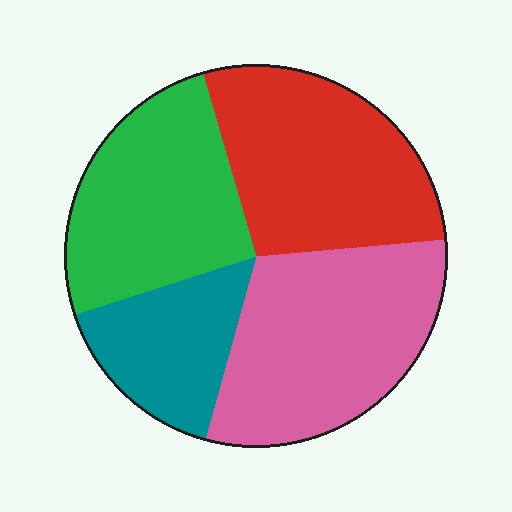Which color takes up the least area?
Teal, at roughly 15%.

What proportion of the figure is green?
Green takes up between a quarter and a half of the figure.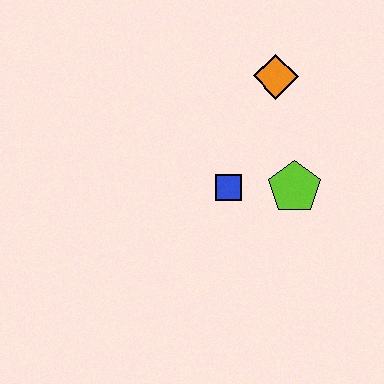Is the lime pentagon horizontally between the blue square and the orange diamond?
No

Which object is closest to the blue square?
The lime pentagon is closest to the blue square.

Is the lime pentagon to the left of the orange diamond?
No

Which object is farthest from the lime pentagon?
The orange diamond is farthest from the lime pentagon.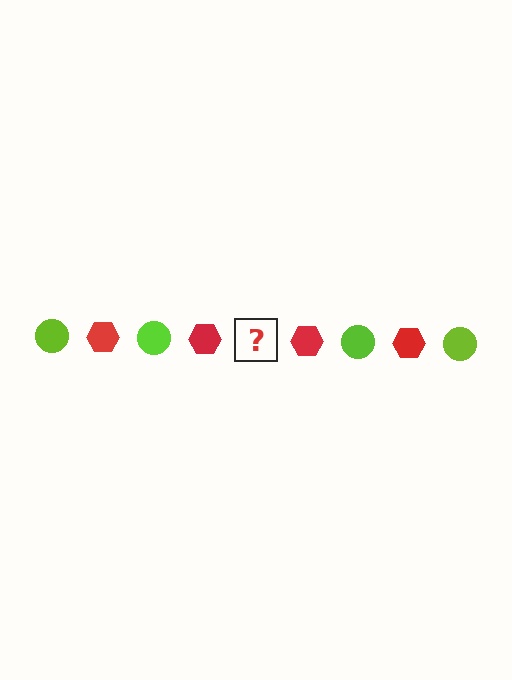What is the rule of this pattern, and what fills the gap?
The rule is that the pattern alternates between lime circle and red hexagon. The gap should be filled with a lime circle.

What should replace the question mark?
The question mark should be replaced with a lime circle.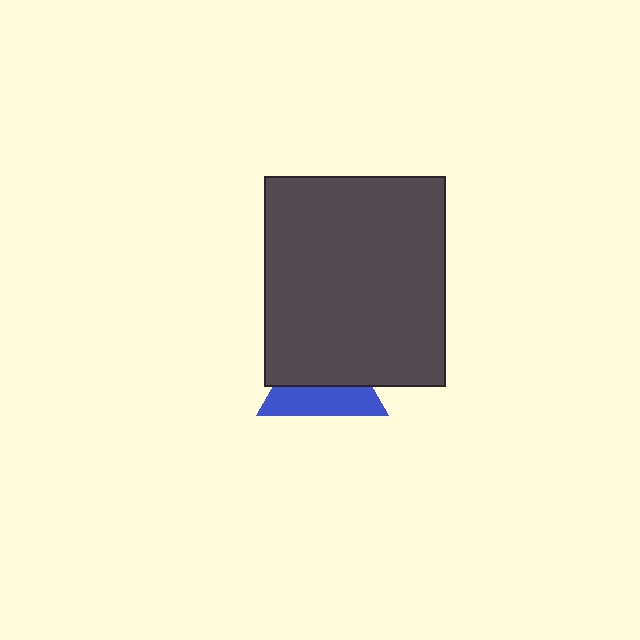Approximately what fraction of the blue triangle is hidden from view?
Roughly 57% of the blue triangle is hidden behind the dark gray rectangle.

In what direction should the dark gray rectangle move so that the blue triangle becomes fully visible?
The dark gray rectangle should move up. That is the shortest direction to clear the overlap and leave the blue triangle fully visible.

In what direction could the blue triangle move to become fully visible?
The blue triangle could move down. That would shift it out from behind the dark gray rectangle entirely.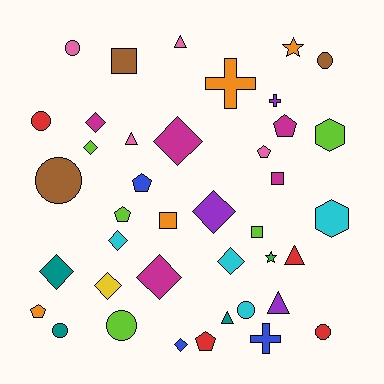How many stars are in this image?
There are 2 stars.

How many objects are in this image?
There are 40 objects.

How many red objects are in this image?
There are 4 red objects.